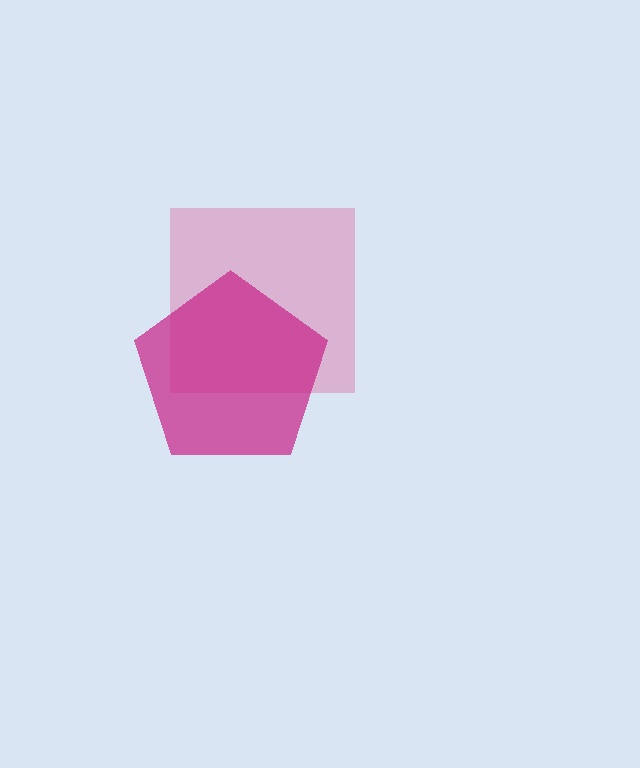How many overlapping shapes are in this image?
There are 2 overlapping shapes in the image.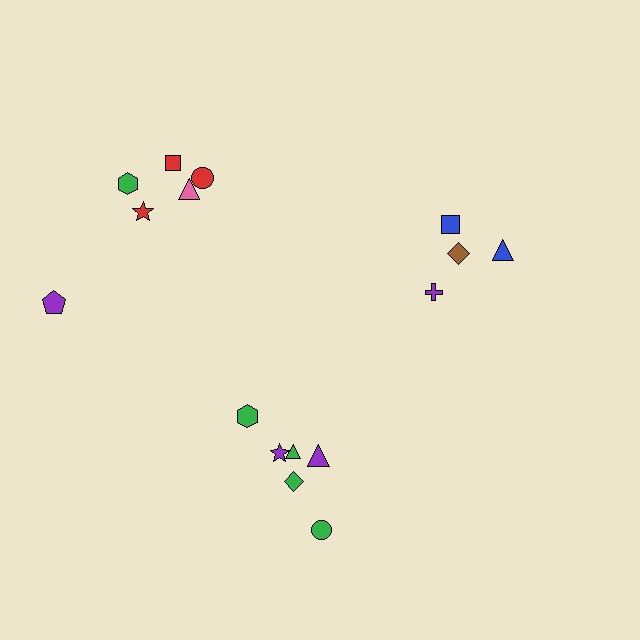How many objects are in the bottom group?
There are 6 objects.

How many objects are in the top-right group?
There are 4 objects.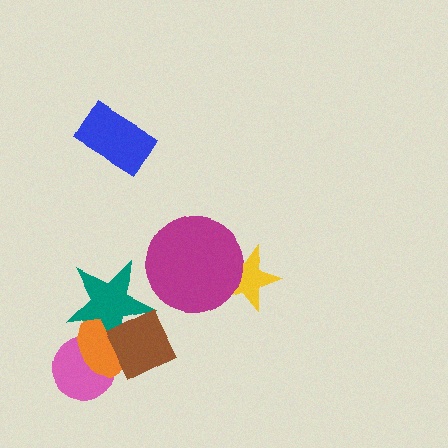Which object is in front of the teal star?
The brown diamond is in front of the teal star.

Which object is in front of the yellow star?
The magenta circle is in front of the yellow star.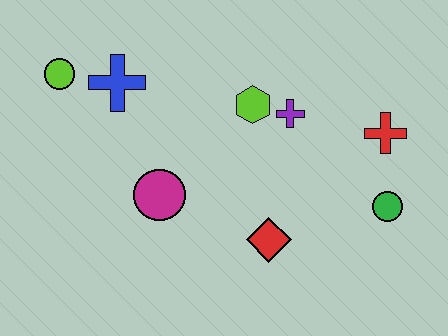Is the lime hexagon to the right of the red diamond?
No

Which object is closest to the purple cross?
The lime hexagon is closest to the purple cross.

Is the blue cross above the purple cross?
Yes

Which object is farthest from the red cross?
The lime circle is farthest from the red cross.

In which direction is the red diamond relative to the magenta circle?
The red diamond is to the right of the magenta circle.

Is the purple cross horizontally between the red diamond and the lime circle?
No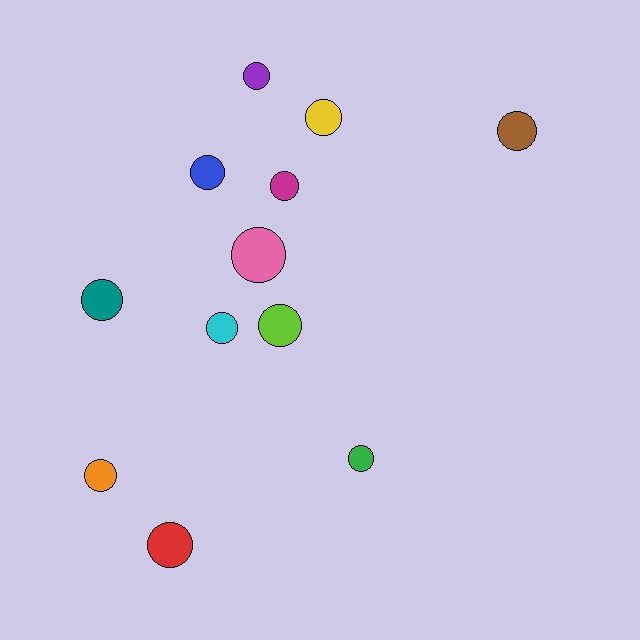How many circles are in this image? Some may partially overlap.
There are 12 circles.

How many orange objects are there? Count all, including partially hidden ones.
There is 1 orange object.